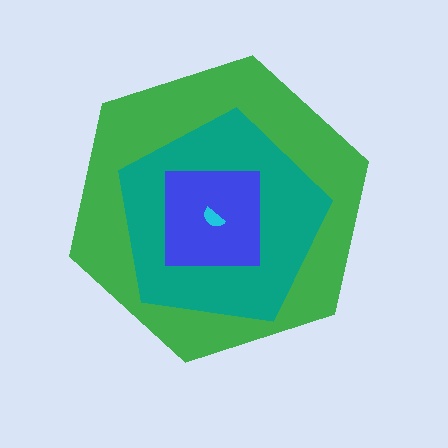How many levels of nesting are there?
4.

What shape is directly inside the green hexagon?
The teal pentagon.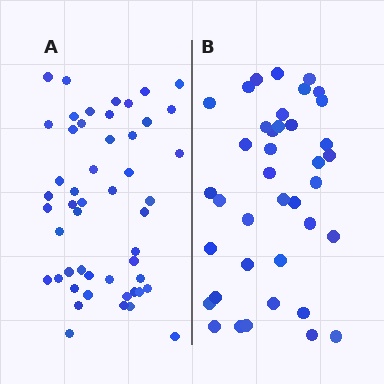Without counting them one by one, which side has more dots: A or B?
Region A (the left region) has more dots.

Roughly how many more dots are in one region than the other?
Region A has roughly 12 or so more dots than region B.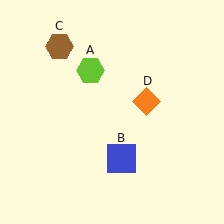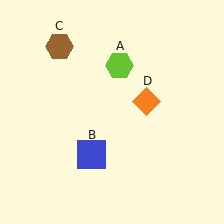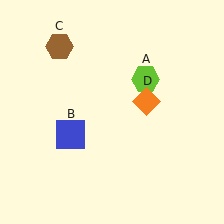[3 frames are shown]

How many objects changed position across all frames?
2 objects changed position: lime hexagon (object A), blue square (object B).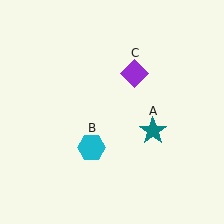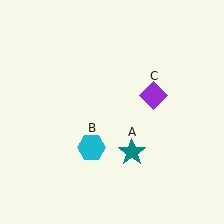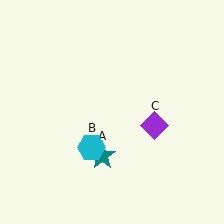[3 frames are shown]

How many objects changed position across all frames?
2 objects changed position: teal star (object A), purple diamond (object C).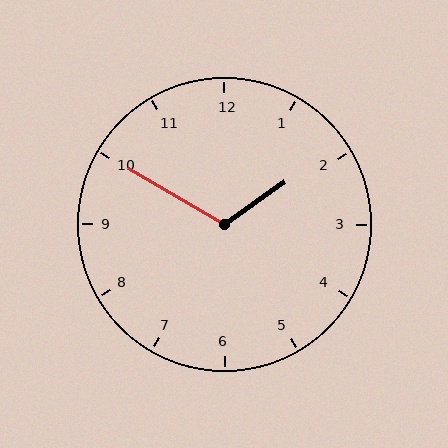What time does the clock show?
1:50.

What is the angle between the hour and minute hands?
Approximately 115 degrees.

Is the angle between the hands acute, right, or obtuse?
It is obtuse.